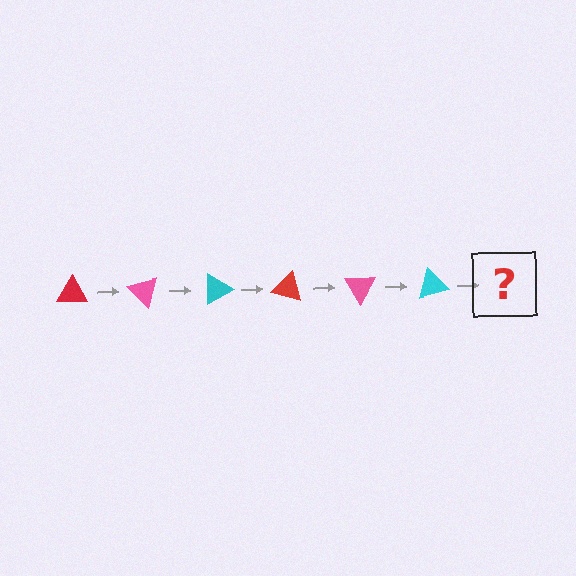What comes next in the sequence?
The next element should be a red triangle, rotated 270 degrees from the start.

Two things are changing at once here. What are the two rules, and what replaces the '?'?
The two rules are that it rotates 45 degrees each step and the color cycles through red, pink, and cyan. The '?' should be a red triangle, rotated 270 degrees from the start.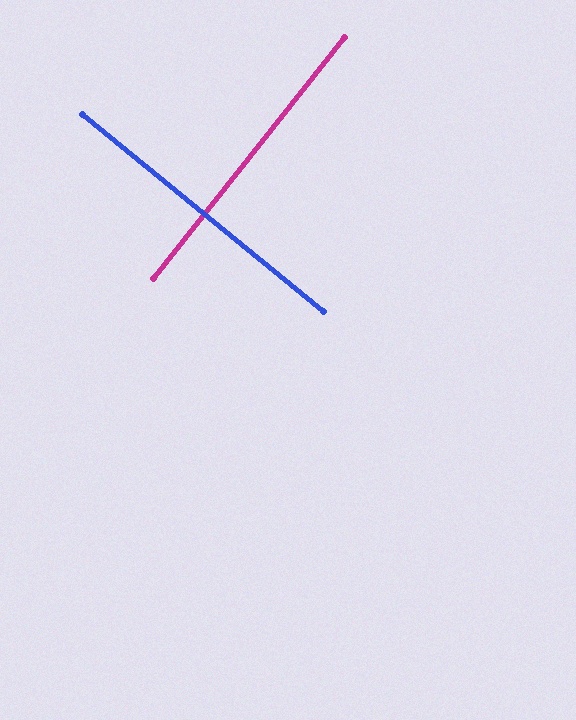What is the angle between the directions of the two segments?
Approximately 89 degrees.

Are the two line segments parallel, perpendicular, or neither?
Perpendicular — they meet at approximately 89°.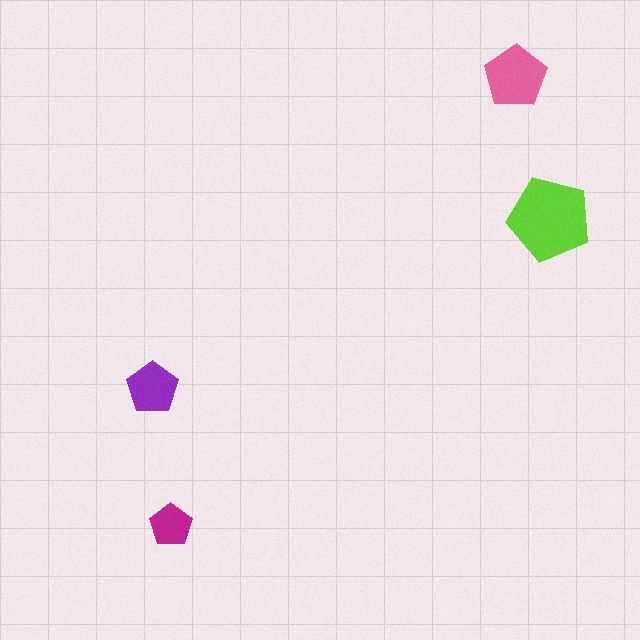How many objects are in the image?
There are 4 objects in the image.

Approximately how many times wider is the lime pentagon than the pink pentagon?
About 1.5 times wider.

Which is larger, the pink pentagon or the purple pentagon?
The pink one.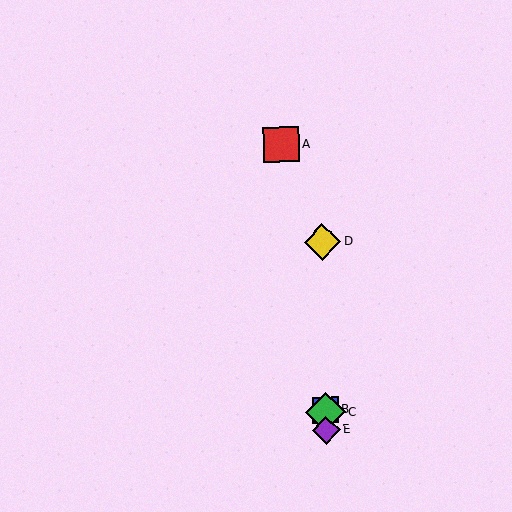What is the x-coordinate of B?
Object B is at x≈326.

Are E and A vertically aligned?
No, E is at x≈326 and A is at x≈281.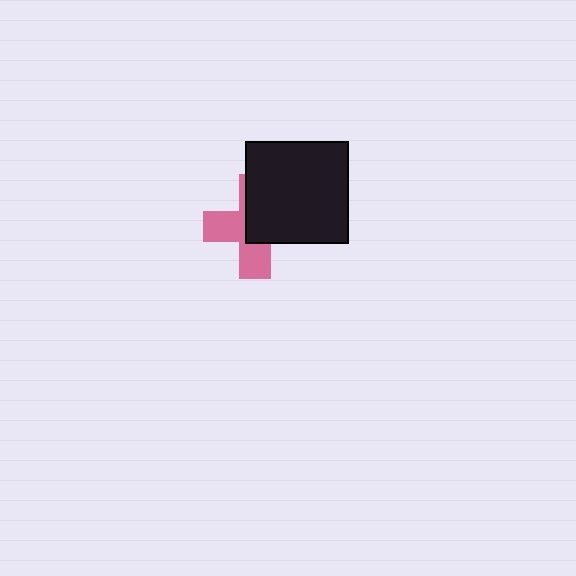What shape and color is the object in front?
The object in front is a black square.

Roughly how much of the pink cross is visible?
About half of it is visible (roughly 48%).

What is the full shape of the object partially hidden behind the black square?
The partially hidden object is a pink cross.